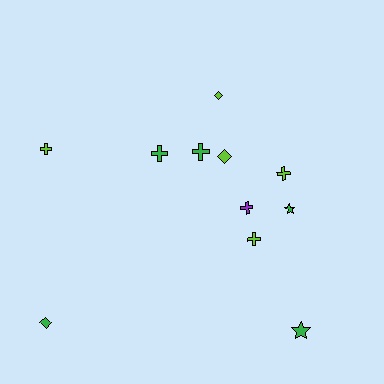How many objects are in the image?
There are 11 objects.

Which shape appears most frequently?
Cross, with 6 objects.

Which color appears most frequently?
Green, with 5 objects.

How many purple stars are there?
There are no purple stars.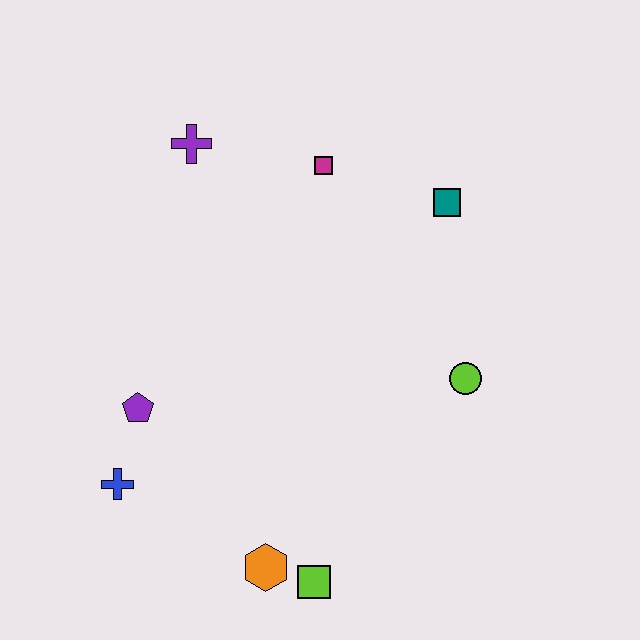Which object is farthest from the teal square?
The blue cross is farthest from the teal square.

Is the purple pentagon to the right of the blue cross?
Yes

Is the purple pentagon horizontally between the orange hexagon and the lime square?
No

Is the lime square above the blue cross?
No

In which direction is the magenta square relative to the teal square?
The magenta square is to the left of the teal square.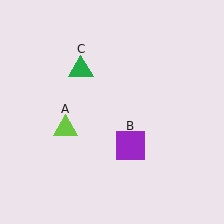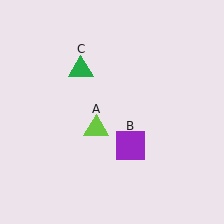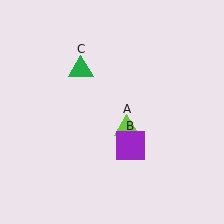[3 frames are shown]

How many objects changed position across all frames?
1 object changed position: lime triangle (object A).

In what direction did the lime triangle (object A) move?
The lime triangle (object A) moved right.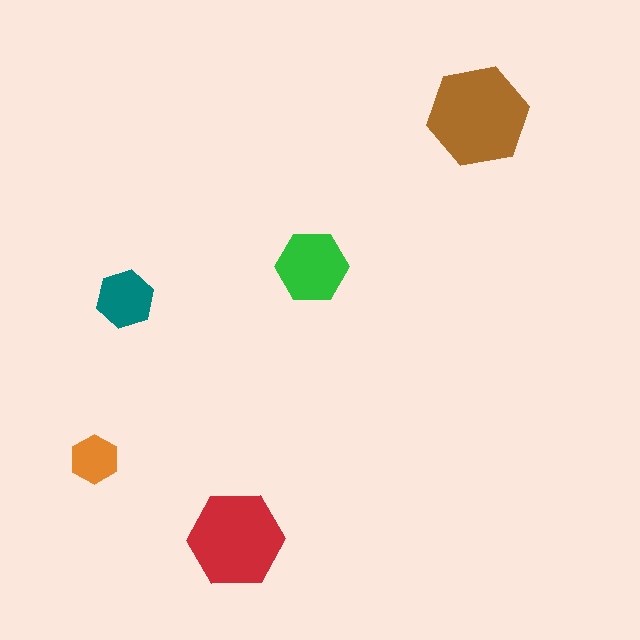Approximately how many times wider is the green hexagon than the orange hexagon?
About 1.5 times wider.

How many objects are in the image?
There are 5 objects in the image.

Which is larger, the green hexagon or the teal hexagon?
The green one.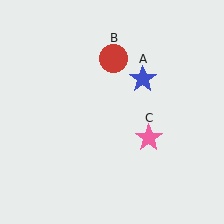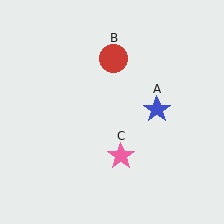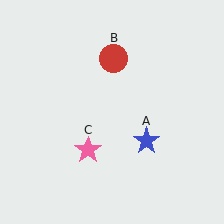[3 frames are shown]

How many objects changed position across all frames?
2 objects changed position: blue star (object A), pink star (object C).